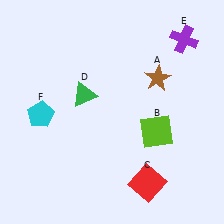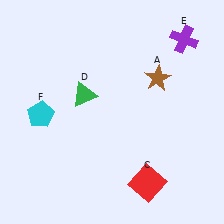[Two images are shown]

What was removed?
The lime square (B) was removed in Image 2.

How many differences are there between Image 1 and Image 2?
There is 1 difference between the two images.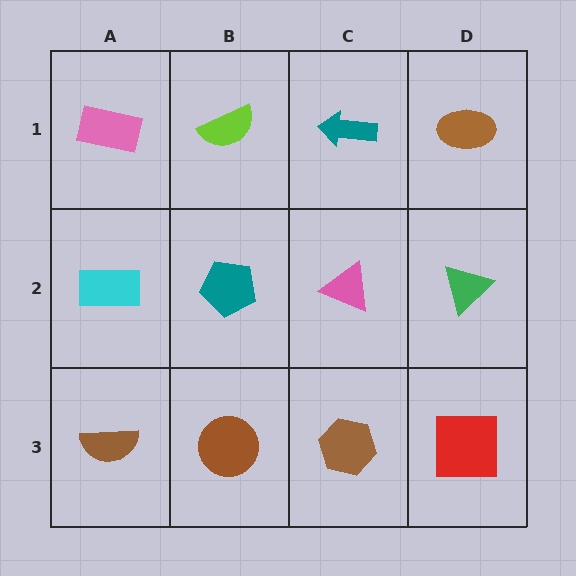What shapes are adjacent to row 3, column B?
A teal pentagon (row 2, column B), a brown semicircle (row 3, column A), a brown hexagon (row 3, column C).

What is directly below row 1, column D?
A green triangle.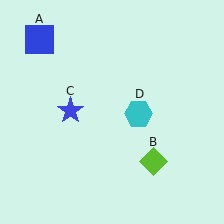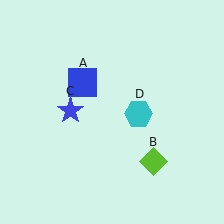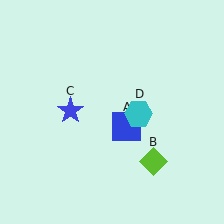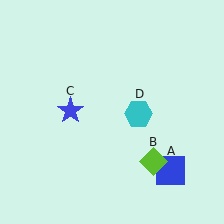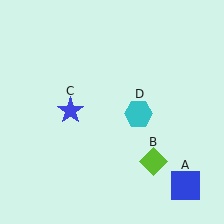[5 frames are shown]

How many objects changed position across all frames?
1 object changed position: blue square (object A).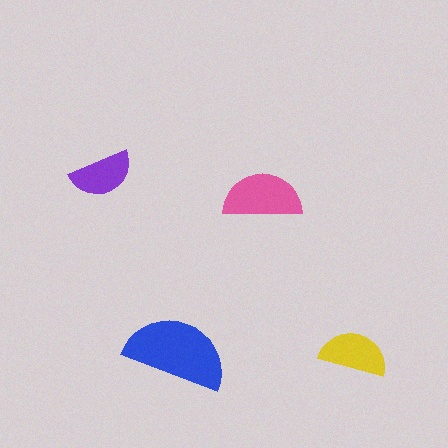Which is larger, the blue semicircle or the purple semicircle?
The blue one.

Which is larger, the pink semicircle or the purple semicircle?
The pink one.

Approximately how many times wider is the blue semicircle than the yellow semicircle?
About 1.5 times wider.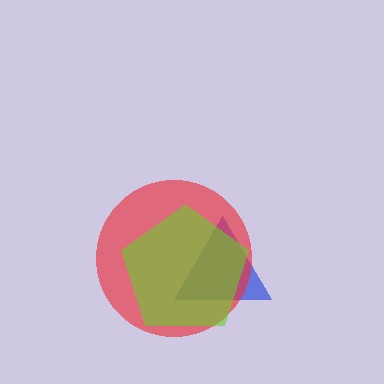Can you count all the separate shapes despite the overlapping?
Yes, there are 3 separate shapes.